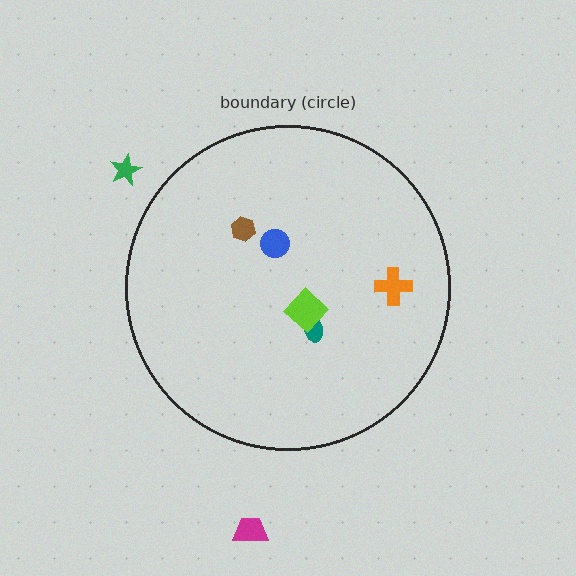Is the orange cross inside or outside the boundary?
Inside.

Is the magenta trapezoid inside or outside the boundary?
Outside.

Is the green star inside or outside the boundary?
Outside.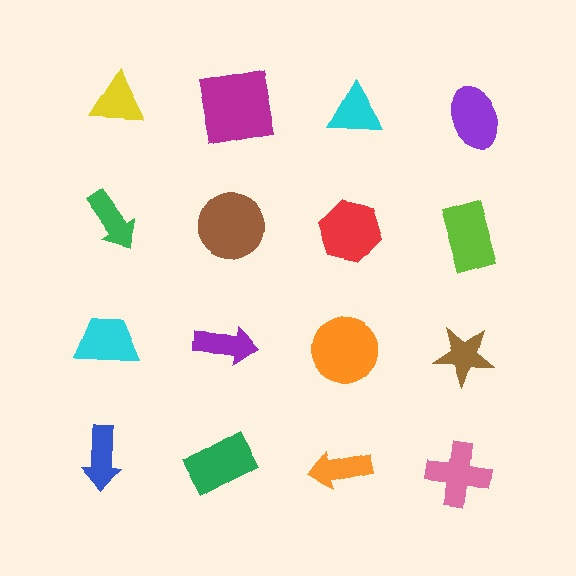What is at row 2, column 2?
A brown circle.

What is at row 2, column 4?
A lime rectangle.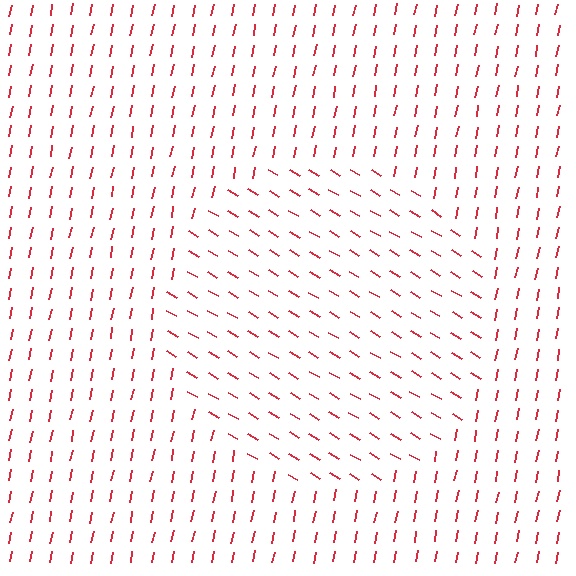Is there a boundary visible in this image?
Yes, there is a texture boundary formed by a change in line orientation.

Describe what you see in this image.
The image is filled with small red line segments. A circle region in the image has lines oriented differently from the surrounding lines, creating a visible texture boundary.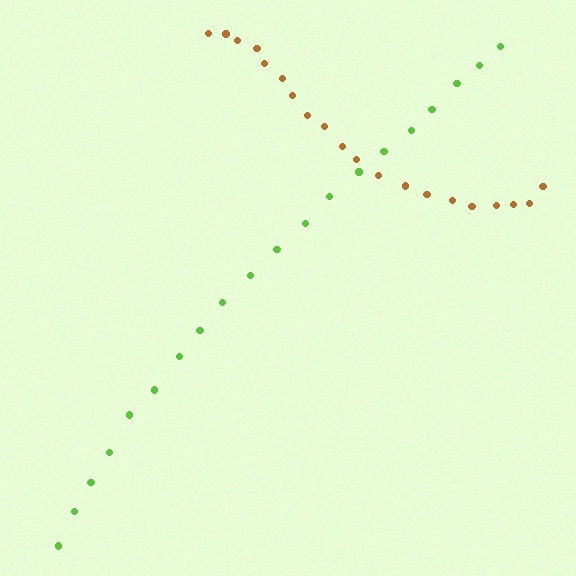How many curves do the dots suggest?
There are 2 distinct paths.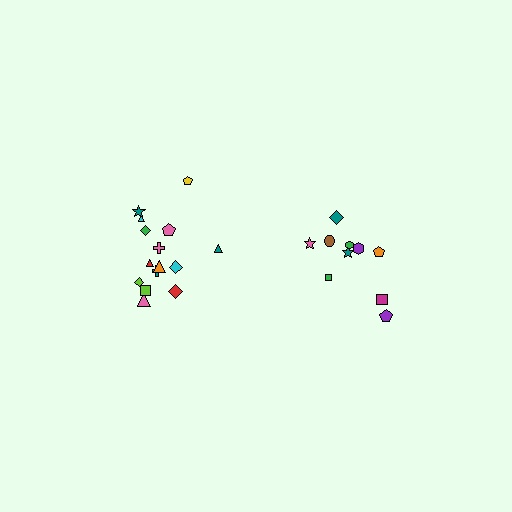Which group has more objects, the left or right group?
The left group.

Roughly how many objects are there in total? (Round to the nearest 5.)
Roughly 25 objects in total.